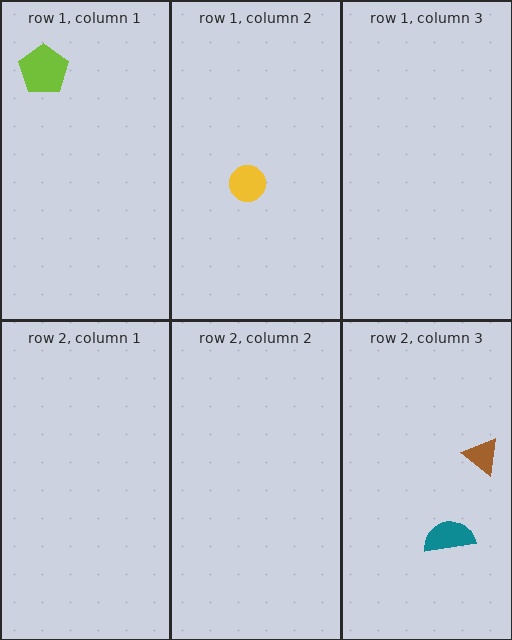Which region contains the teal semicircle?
The row 2, column 3 region.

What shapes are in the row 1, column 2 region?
The yellow circle.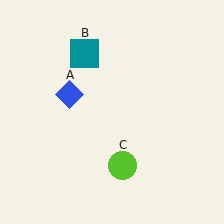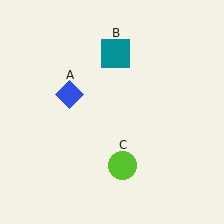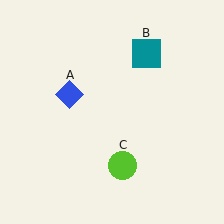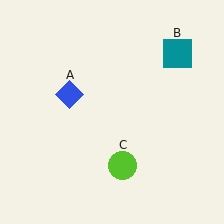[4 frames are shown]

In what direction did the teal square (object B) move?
The teal square (object B) moved right.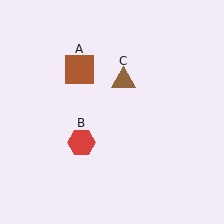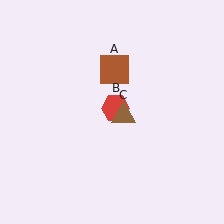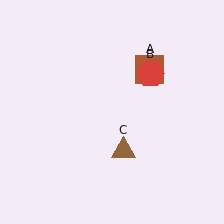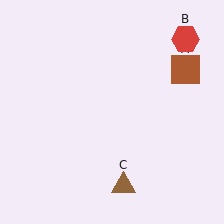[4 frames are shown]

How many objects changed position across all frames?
3 objects changed position: brown square (object A), red hexagon (object B), brown triangle (object C).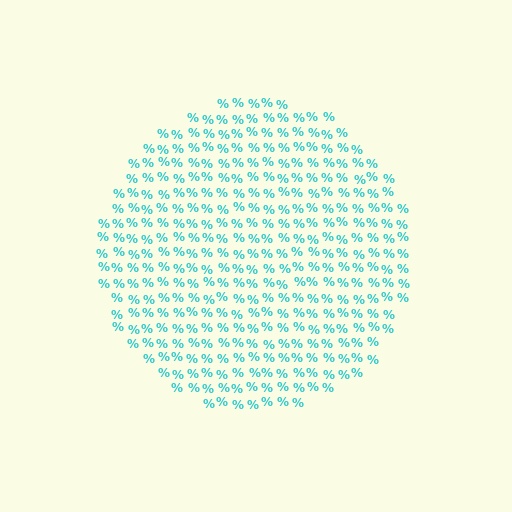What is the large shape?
The large shape is a circle.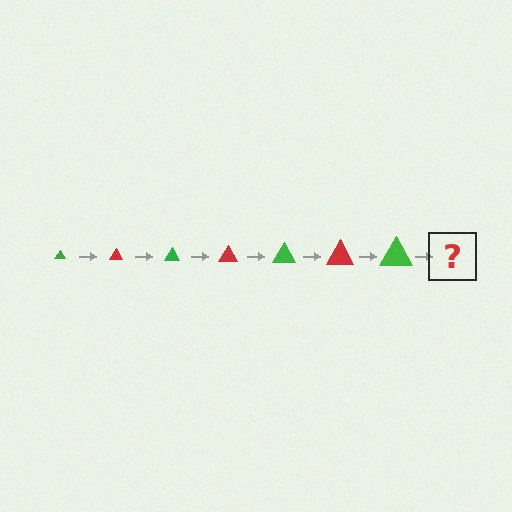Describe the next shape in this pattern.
It should be a red triangle, larger than the previous one.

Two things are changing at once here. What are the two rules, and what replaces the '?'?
The two rules are that the triangle grows larger each step and the color cycles through green and red. The '?' should be a red triangle, larger than the previous one.